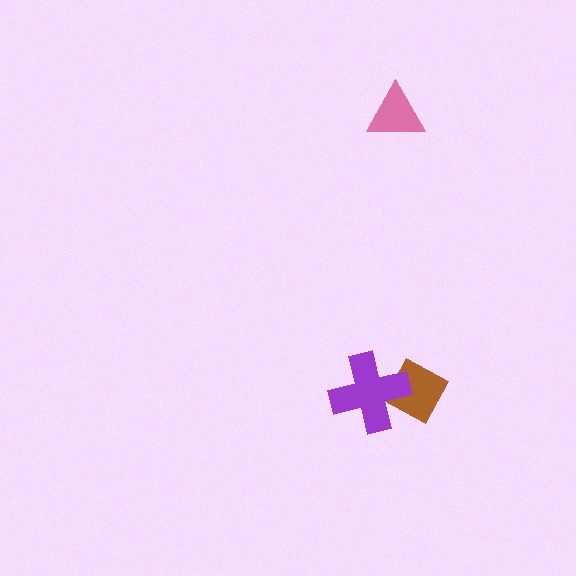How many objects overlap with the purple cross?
1 object overlaps with the purple cross.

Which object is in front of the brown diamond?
The purple cross is in front of the brown diamond.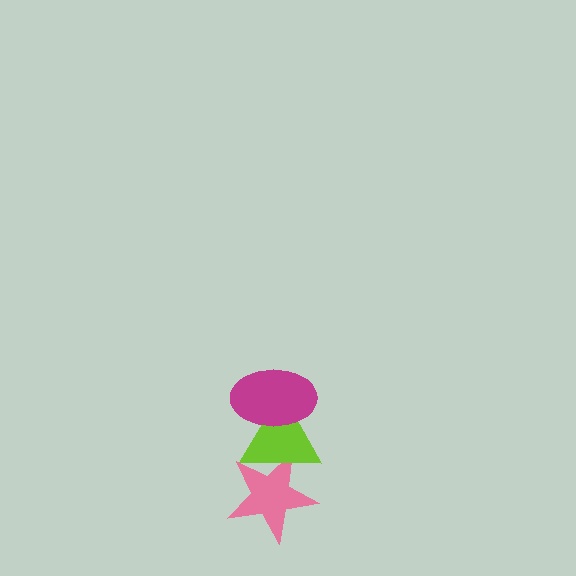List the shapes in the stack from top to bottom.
From top to bottom: the magenta ellipse, the lime triangle, the pink star.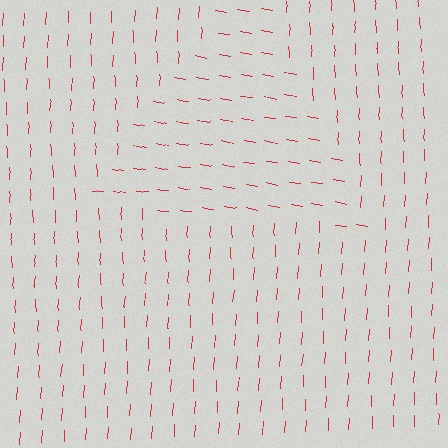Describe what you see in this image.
The image is filled with small red line segments. A triangle region in the image has lines oriented differently from the surrounding lines, creating a visible texture boundary.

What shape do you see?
I see a triangle.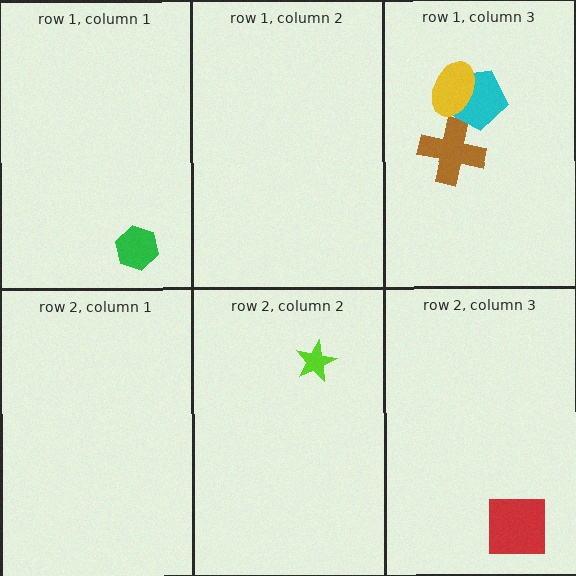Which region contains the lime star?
The row 2, column 2 region.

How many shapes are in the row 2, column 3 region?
1.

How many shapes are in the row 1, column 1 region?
1.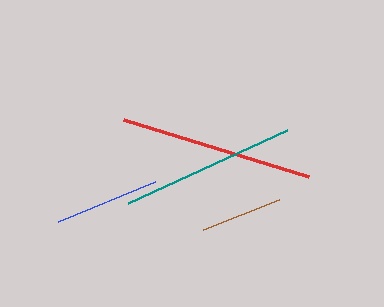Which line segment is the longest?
The red line is the longest at approximately 194 pixels.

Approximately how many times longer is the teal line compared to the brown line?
The teal line is approximately 2.2 times the length of the brown line.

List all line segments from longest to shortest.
From longest to shortest: red, teal, blue, brown.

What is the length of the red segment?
The red segment is approximately 194 pixels long.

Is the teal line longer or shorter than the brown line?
The teal line is longer than the brown line.